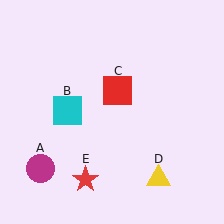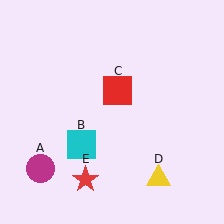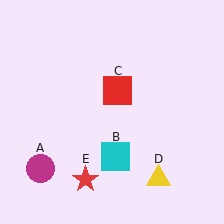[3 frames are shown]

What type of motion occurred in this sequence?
The cyan square (object B) rotated counterclockwise around the center of the scene.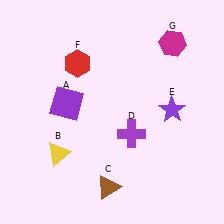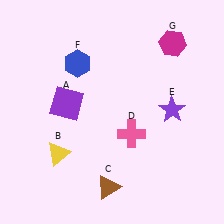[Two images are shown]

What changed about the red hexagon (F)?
In Image 1, F is red. In Image 2, it changed to blue.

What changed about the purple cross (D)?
In Image 1, D is purple. In Image 2, it changed to pink.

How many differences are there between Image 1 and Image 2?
There are 2 differences between the two images.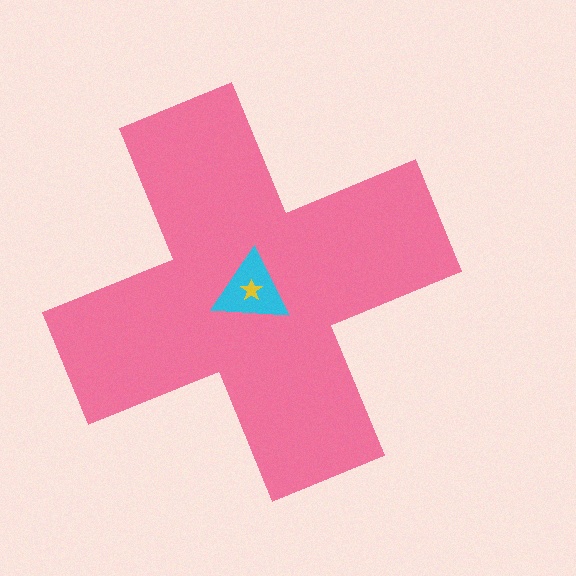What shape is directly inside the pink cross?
The cyan triangle.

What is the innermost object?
The yellow star.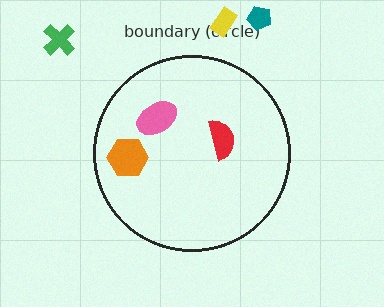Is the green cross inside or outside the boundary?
Outside.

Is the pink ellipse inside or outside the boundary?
Inside.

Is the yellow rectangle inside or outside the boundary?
Outside.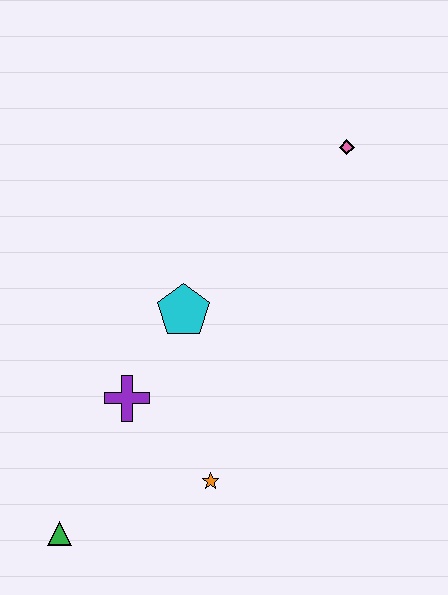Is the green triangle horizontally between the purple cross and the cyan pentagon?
No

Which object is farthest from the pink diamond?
The green triangle is farthest from the pink diamond.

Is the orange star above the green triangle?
Yes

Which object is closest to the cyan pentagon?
The purple cross is closest to the cyan pentagon.